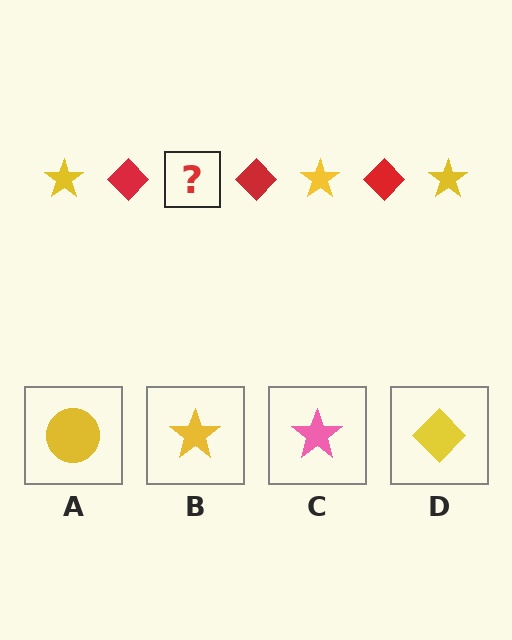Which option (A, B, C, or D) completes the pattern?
B.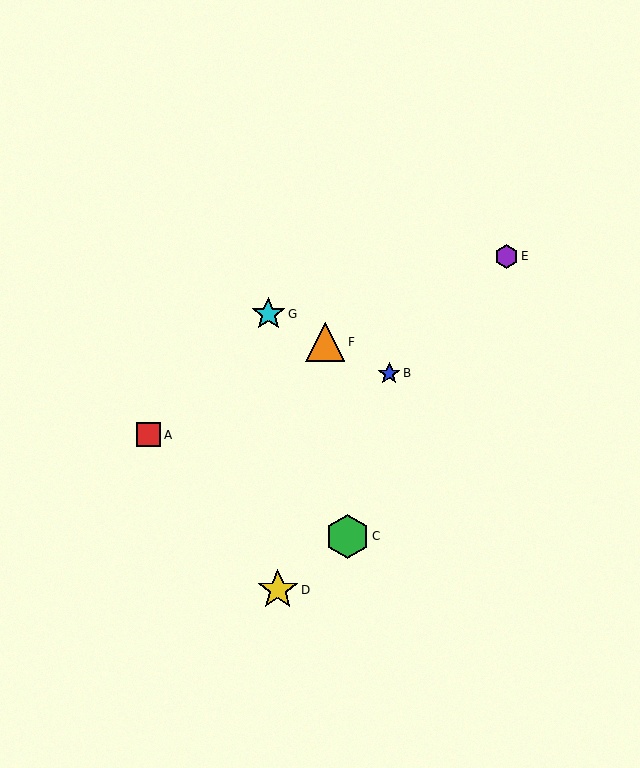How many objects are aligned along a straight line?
3 objects (B, F, G) are aligned along a straight line.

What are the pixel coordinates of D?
Object D is at (278, 590).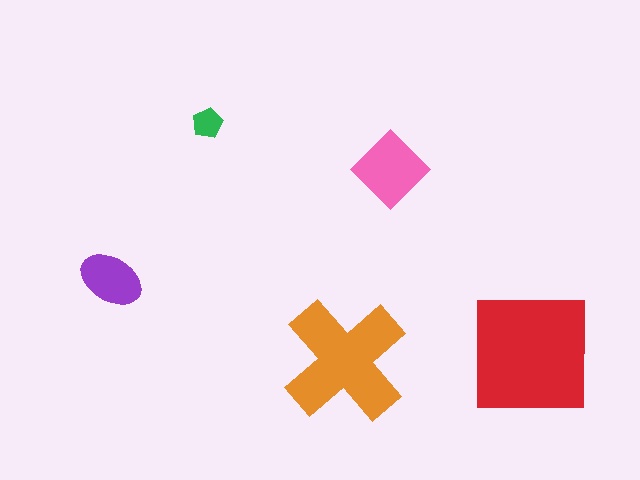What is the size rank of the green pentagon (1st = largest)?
5th.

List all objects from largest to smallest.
The red square, the orange cross, the pink diamond, the purple ellipse, the green pentagon.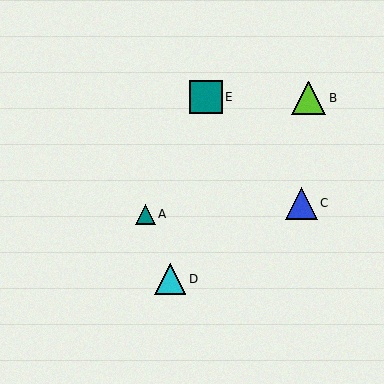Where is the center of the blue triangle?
The center of the blue triangle is at (301, 203).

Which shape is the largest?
The lime triangle (labeled B) is the largest.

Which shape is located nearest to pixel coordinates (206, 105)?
The teal square (labeled E) at (206, 97) is nearest to that location.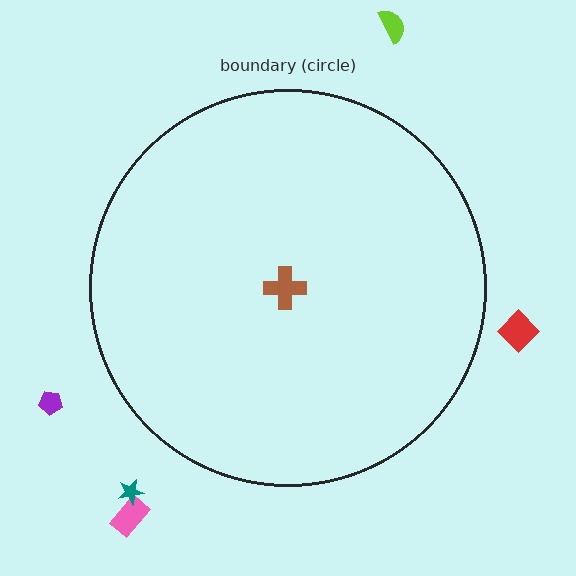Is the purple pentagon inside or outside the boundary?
Outside.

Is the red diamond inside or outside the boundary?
Outside.